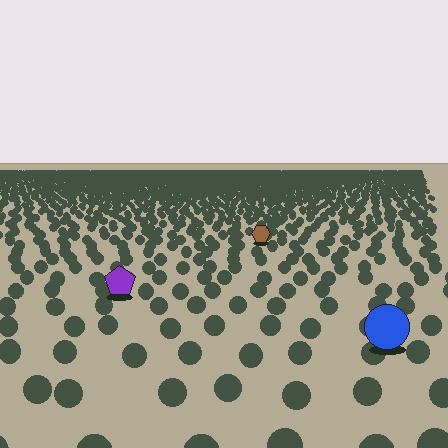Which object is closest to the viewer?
The blue circle is closest. The texture marks near it are larger and more spread out.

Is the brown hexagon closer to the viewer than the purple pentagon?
No. The purple pentagon is closer — you can tell from the texture gradient: the ground texture is coarser near it.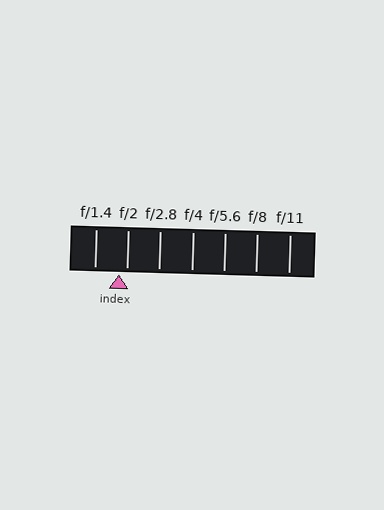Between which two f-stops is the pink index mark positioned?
The index mark is between f/1.4 and f/2.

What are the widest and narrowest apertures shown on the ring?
The widest aperture shown is f/1.4 and the narrowest is f/11.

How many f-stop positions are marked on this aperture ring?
There are 7 f-stop positions marked.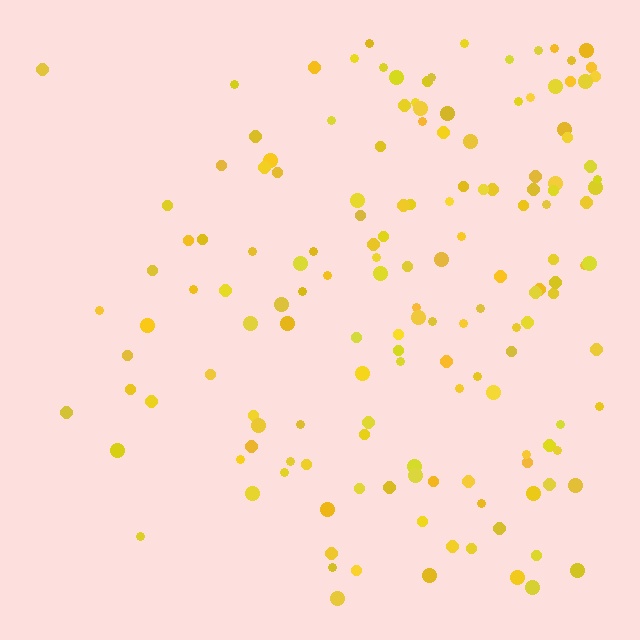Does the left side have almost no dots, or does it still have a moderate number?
Still a moderate number, just noticeably fewer than the right.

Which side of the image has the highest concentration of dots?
The right.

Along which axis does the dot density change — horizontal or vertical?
Horizontal.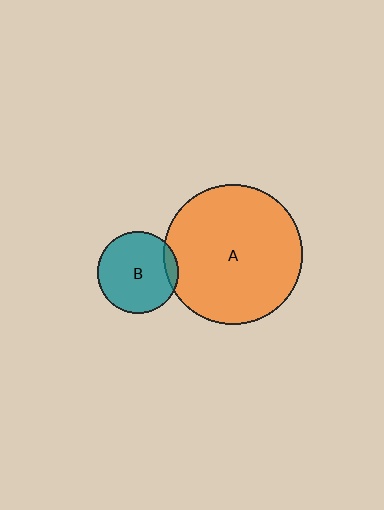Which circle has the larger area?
Circle A (orange).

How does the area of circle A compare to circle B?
Approximately 3.0 times.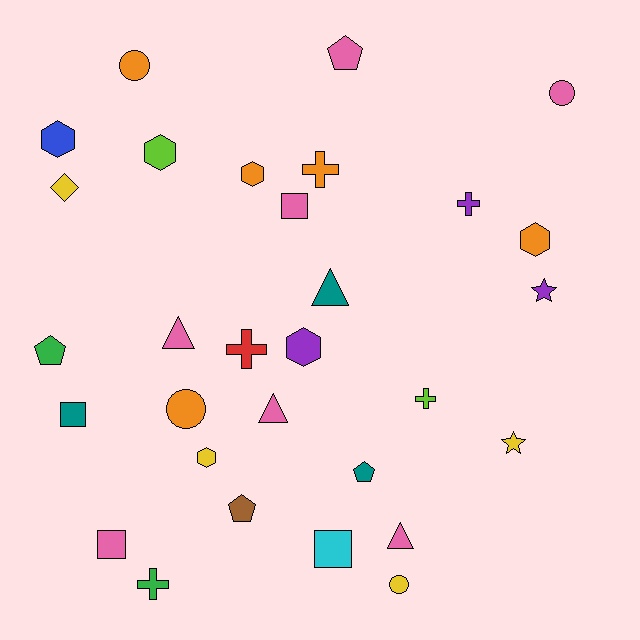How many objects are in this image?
There are 30 objects.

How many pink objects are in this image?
There are 7 pink objects.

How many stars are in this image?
There are 2 stars.